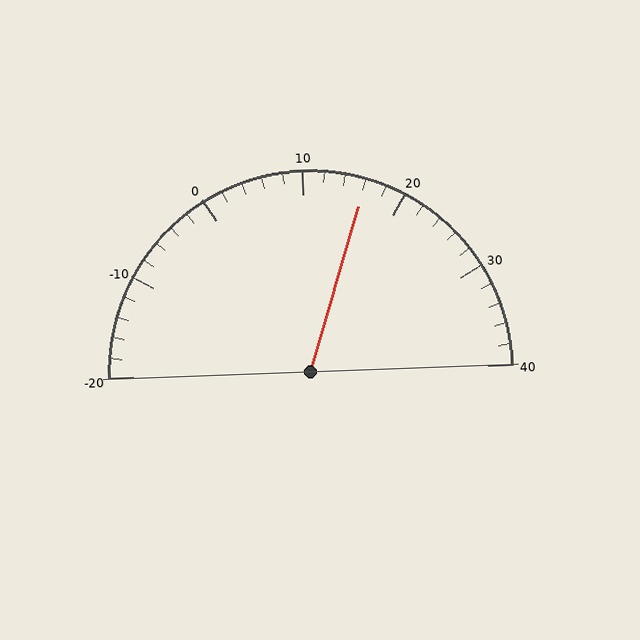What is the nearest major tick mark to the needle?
The nearest major tick mark is 20.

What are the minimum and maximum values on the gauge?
The gauge ranges from -20 to 40.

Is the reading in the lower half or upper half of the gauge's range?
The reading is in the upper half of the range (-20 to 40).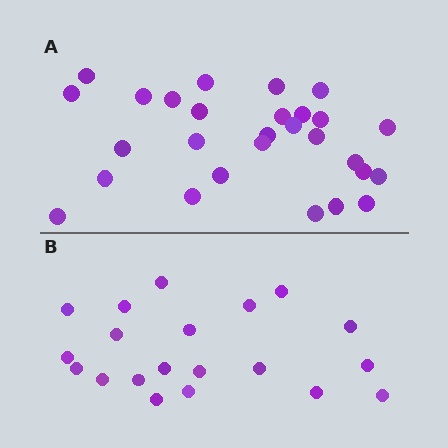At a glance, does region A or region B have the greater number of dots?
Region A (the top region) has more dots.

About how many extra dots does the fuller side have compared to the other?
Region A has roughly 8 or so more dots than region B.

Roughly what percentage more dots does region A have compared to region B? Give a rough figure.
About 40% more.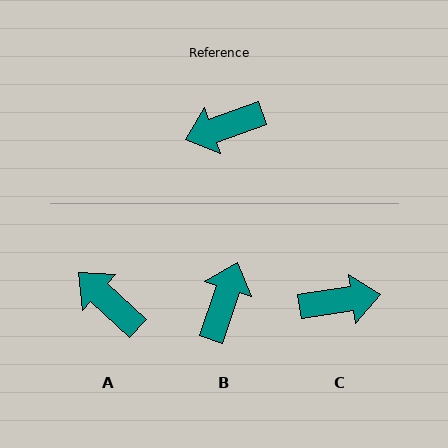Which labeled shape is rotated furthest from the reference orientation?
C, about 169 degrees away.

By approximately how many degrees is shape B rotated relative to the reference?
Approximately 128 degrees clockwise.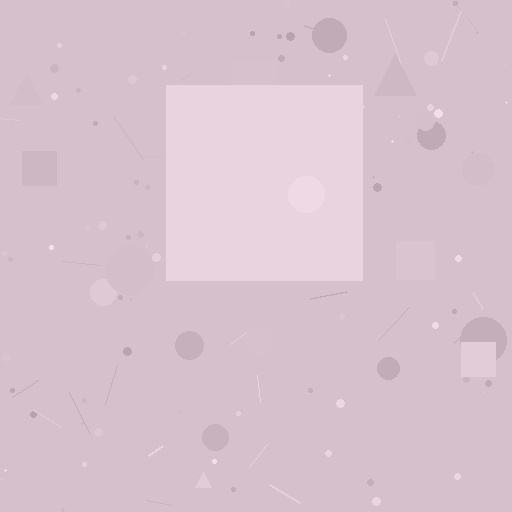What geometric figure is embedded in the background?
A square is embedded in the background.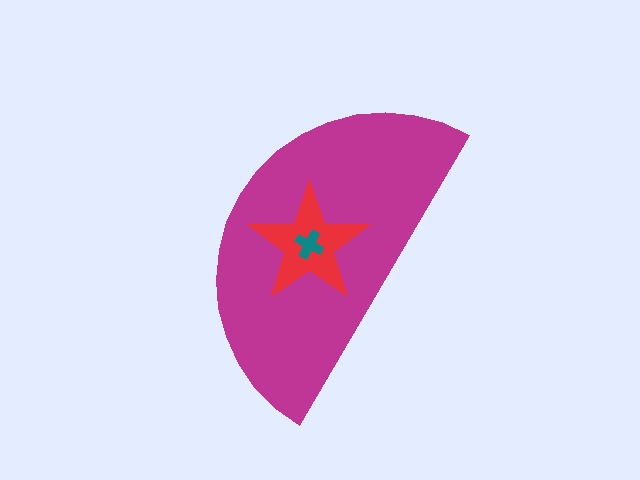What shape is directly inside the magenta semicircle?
The red star.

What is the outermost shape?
The magenta semicircle.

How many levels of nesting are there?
3.